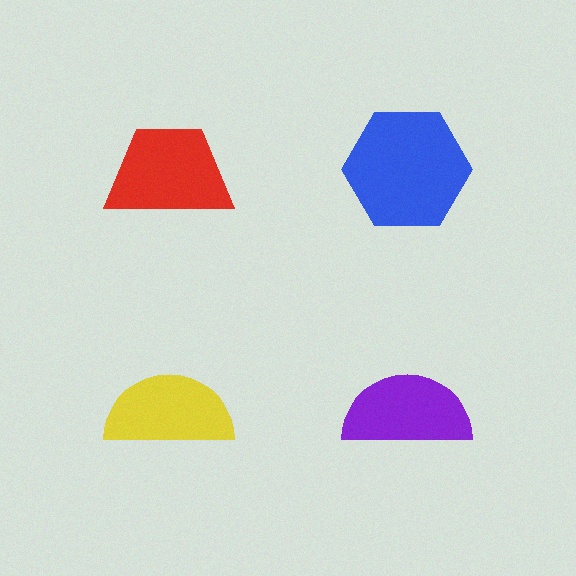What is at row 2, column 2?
A purple semicircle.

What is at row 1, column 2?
A blue hexagon.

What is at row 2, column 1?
A yellow semicircle.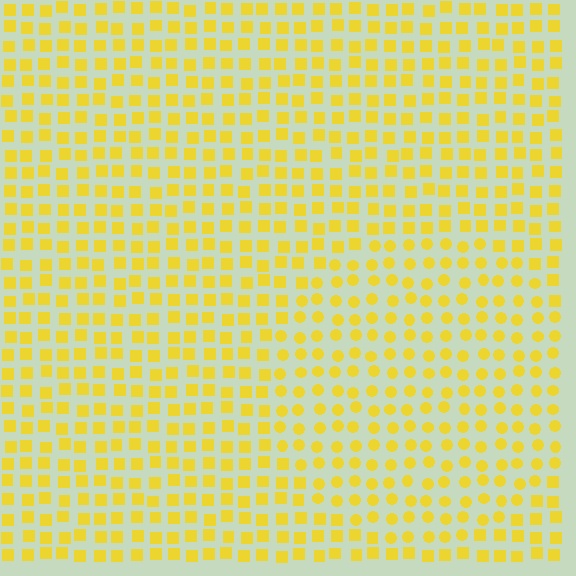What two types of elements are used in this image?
The image uses circles inside the circle region and squares outside it.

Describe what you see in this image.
The image is filled with small yellow elements arranged in a uniform grid. A circle-shaped region contains circles, while the surrounding area contains squares. The boundary is defined purely by the change in element shape.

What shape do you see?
I see a circle.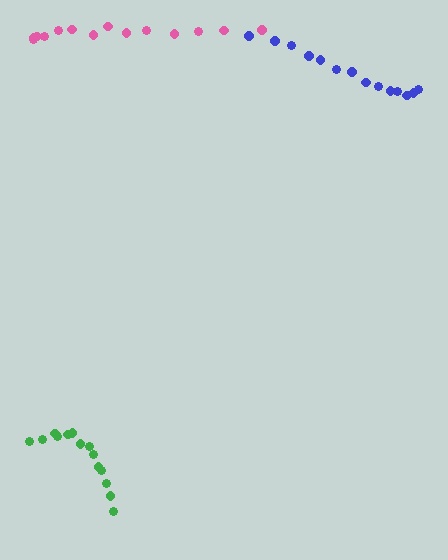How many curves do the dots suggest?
There are 3 distinct paths.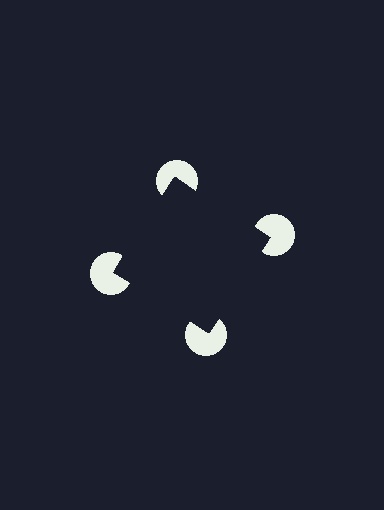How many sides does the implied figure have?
4 sides.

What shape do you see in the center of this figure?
An illusory square — its edges are inferred from the aligned wedge cuts in the pac-man discs, not physically drawn.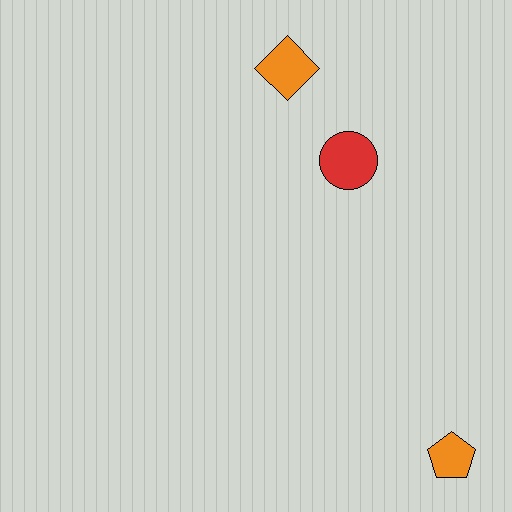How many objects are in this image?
There are 3 objects.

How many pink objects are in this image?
There are no pink objects.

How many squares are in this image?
There are no squares.